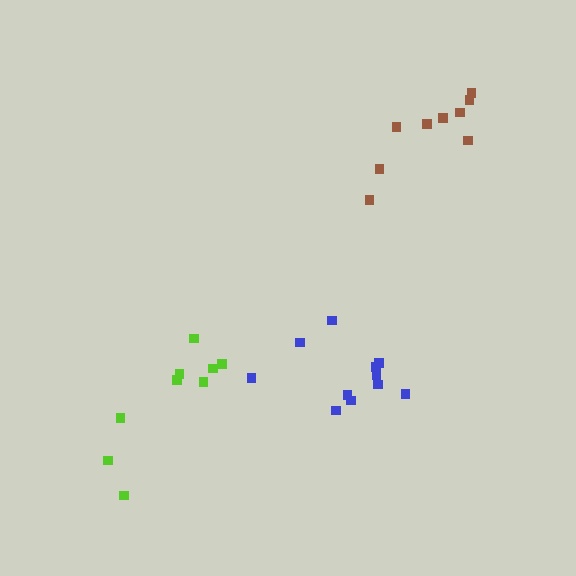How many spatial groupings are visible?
There are 3 spatial groupings.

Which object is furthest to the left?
The lime cluster is leftmost.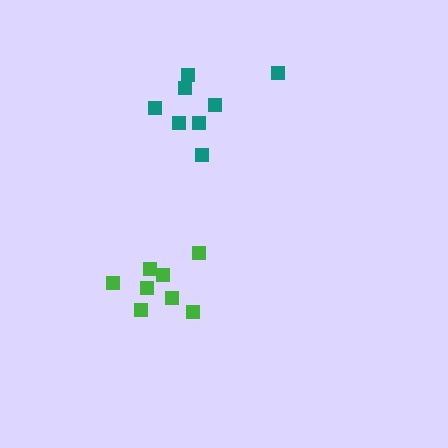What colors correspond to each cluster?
The clusters are colored: teal, green.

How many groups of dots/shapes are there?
There are 2 groups.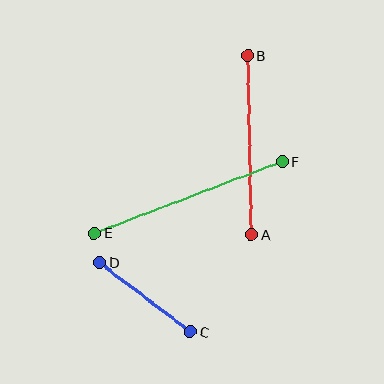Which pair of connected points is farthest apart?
Points E and F are farthest apart.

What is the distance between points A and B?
The distance is approximately 180 pixels.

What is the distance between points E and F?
The distance is approximately 201 pixels.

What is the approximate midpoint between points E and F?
The midpoint is at approximately (188, 197) pixels.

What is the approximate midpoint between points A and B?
The midpoint is at approximately (249, 145) pixels.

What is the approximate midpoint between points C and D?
The midpoint is at approximately (145, 297) pixels.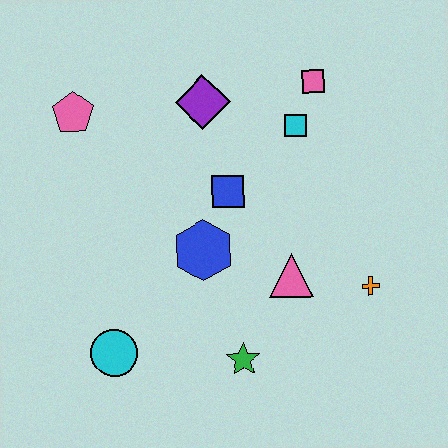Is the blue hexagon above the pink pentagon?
No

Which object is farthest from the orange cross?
The pink pentagon is farthest from the orange cross.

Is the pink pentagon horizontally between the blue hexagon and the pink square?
No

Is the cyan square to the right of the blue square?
Yes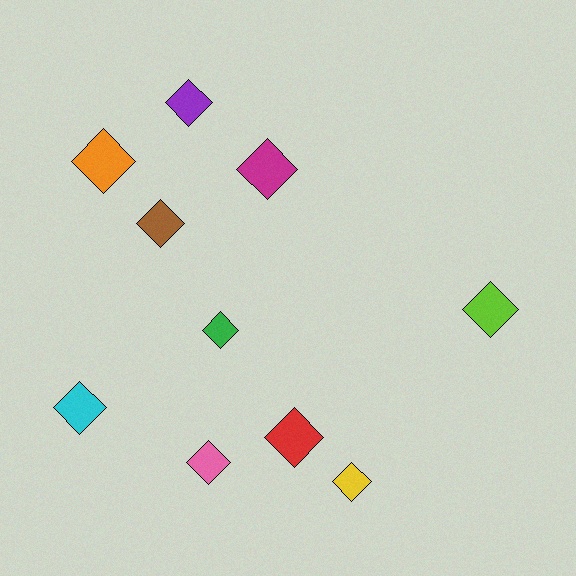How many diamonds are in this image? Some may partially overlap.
There are 10 diamonds.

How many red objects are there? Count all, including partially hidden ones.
There is 1 red object.